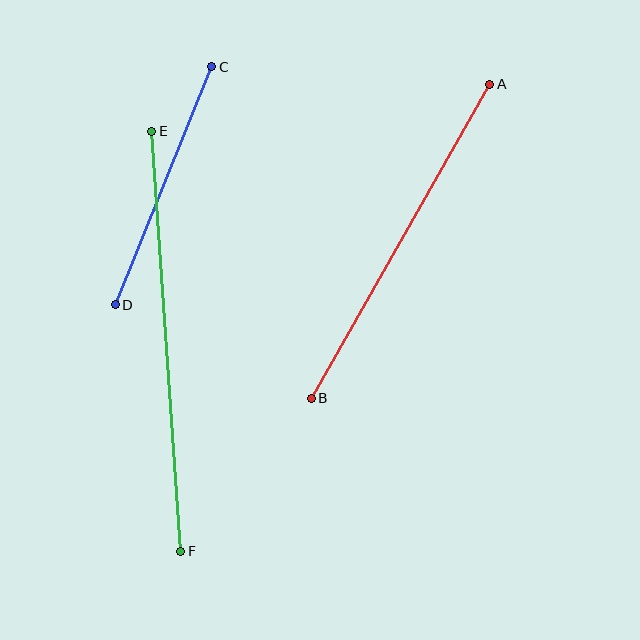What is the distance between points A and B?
The distance is approximately 361 pixels.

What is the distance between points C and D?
The distance is approximately 257 pixels.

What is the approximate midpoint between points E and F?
The midpoint is at approximately (166, 341) pixels.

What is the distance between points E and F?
The distance is approximately 421 pixels.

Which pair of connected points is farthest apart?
Points E and F are farthest apart.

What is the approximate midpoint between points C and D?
The midpoint is at approximately (164, 186) pixels.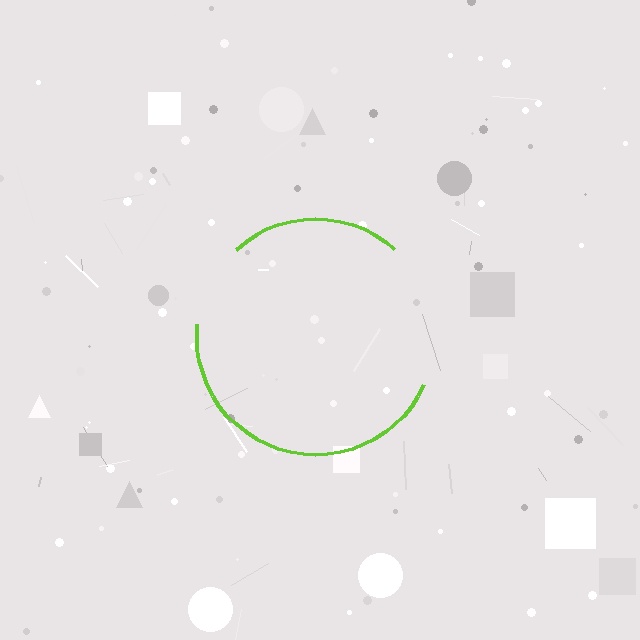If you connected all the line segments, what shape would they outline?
They would outline a circle.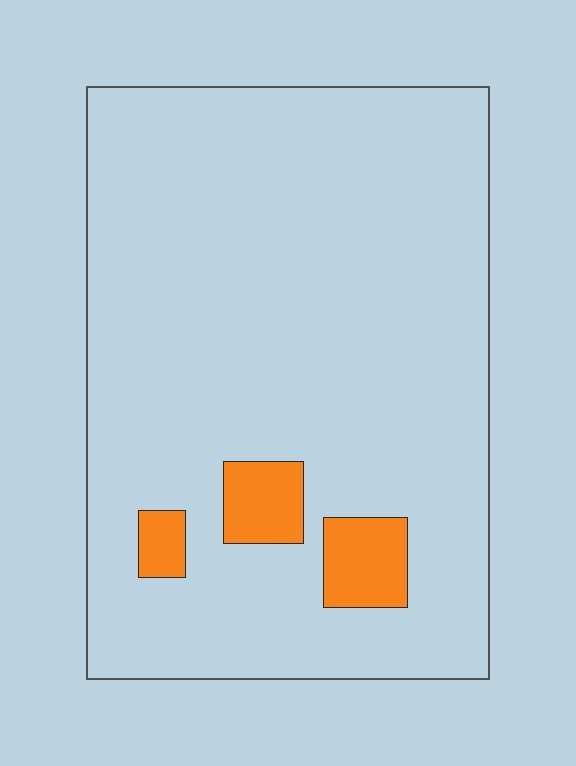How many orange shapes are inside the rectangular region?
3.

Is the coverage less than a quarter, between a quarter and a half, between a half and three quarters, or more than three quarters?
Less than a quarter.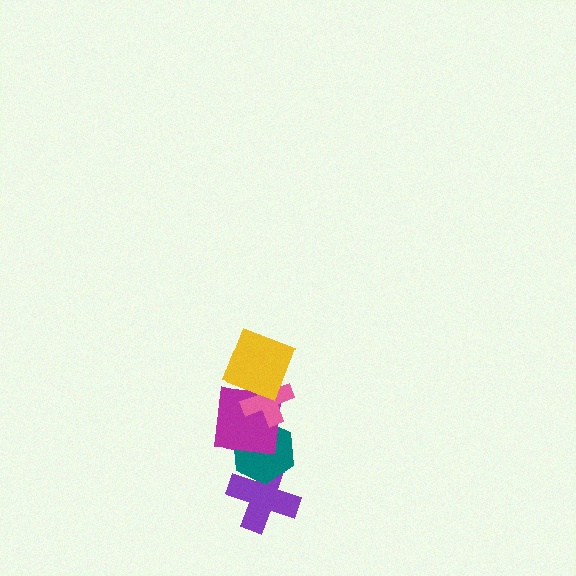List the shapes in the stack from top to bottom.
From top to bottom: the yellow square, the pink cross, the magenta square, the teal hexagon, the purple cross.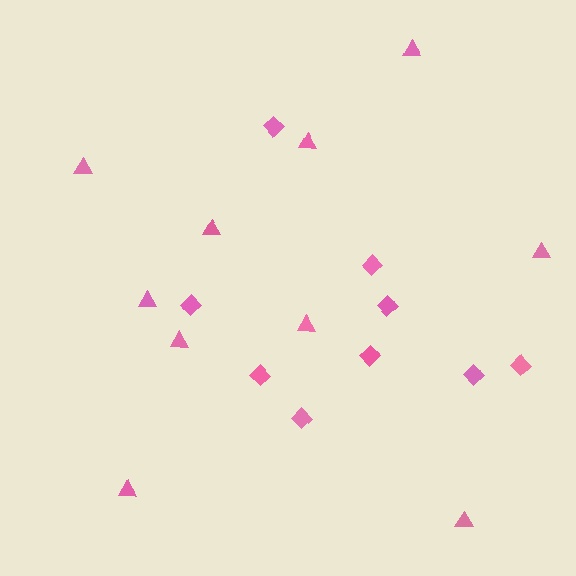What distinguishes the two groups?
There are 2 groups: one group of diamonds (9) and one group of triangles (10).